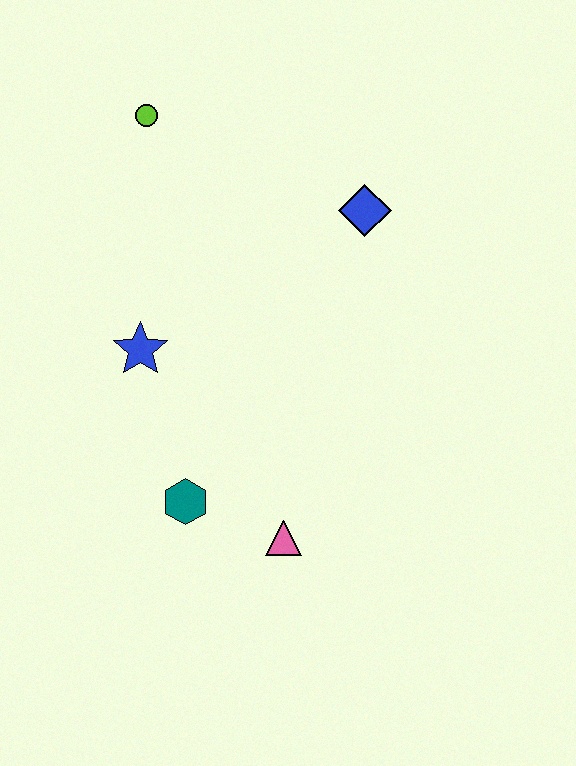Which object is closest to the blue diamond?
The lime circle is closest to the blue diamond.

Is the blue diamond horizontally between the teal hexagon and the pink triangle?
No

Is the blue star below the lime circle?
Yes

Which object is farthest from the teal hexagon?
The lime circle is farthest from the teal hexagon.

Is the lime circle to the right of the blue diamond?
No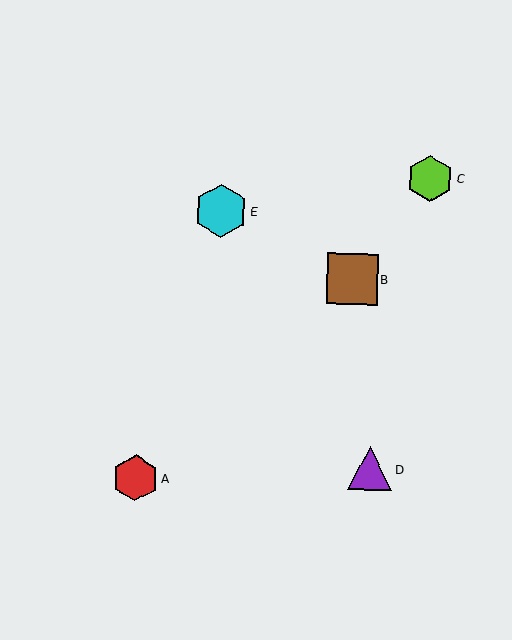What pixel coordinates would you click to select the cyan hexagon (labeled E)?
Click at (221, 211) to select the cyan hexagon E.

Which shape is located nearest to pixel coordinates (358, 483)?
The purple triangle (labeled D) at (370, 468) is nearest to that location.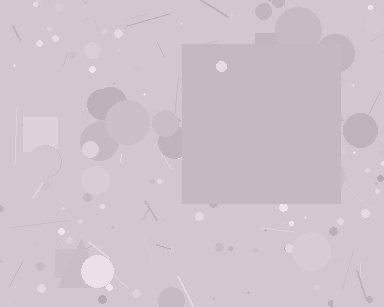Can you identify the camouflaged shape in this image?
The camouflaged shape is a square.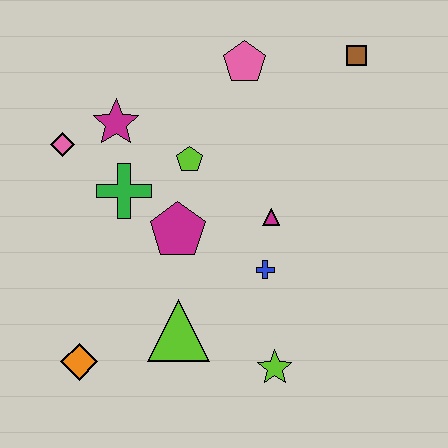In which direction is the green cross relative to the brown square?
The green cross is to the left of the brown square.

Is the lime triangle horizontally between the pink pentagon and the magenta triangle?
No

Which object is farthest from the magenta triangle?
The orange diamond is farthest from the magenta triangle.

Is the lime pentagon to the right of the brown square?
No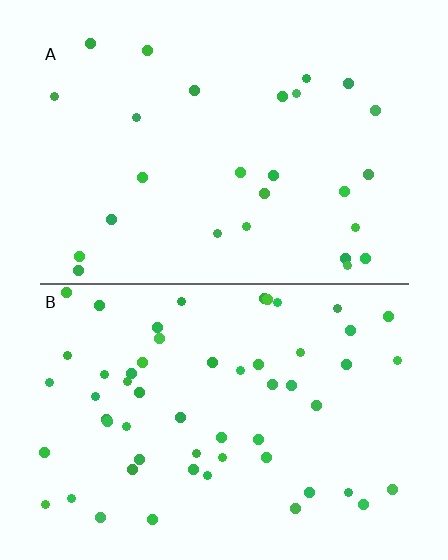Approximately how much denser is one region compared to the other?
Approximately 2.1× — region B over region A.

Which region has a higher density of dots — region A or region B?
B (the bottom).